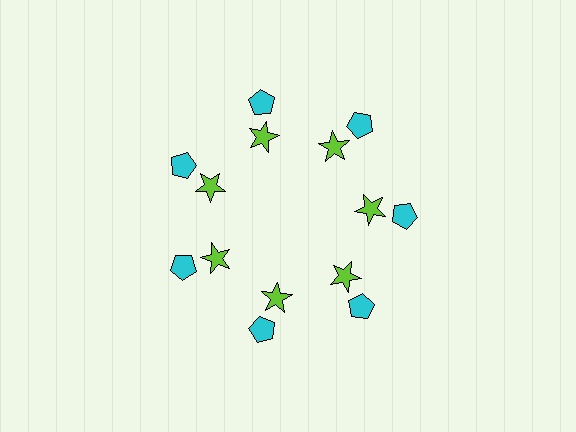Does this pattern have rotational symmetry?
Yes, this pattern has 7-fold rotational symmetry. It looks the same after rotating 51 degrees around the center.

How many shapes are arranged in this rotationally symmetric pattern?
There are 14 shapes, arranged in 7 groups of 2.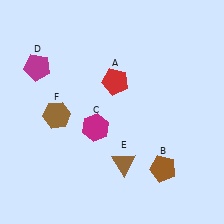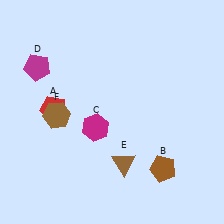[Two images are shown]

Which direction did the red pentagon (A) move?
The red pentagon (A) moved left.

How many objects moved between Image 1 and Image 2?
1 object moved between the two images.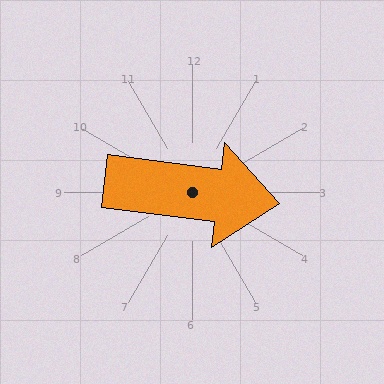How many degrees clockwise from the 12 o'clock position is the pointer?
Approximately 97 degrees.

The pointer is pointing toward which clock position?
Roughly 3 o'clock.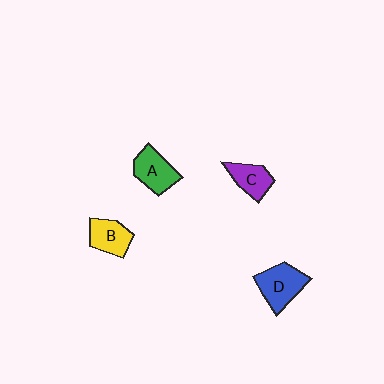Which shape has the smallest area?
Shape C (purple).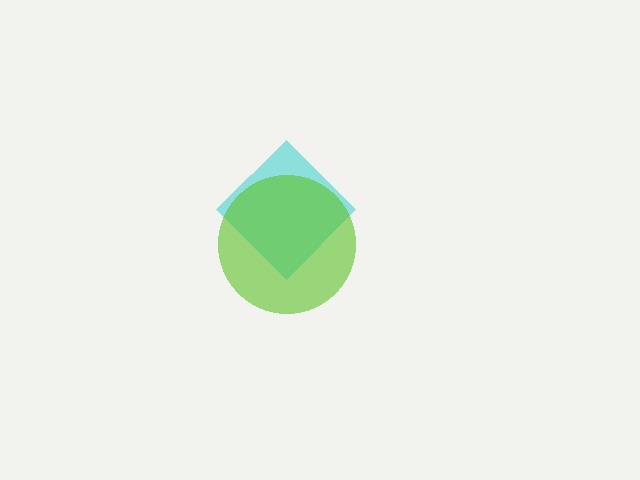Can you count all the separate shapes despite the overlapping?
Yes, there are 2 separate shapes.